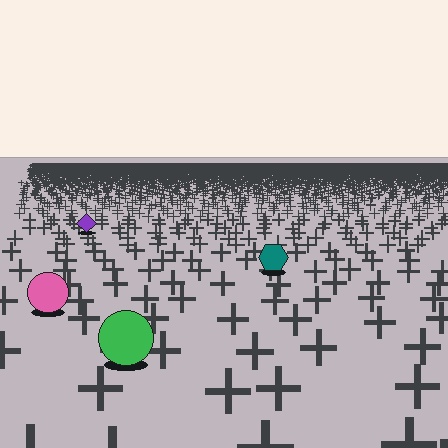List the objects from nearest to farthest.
From nearest to farthest: the green circle, the pink circle, the teal hexagon, the purple diamond.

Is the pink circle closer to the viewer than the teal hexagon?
Yes. The pink circle is closer — you can tell from the texture gradient: the ground texture is coarser near it.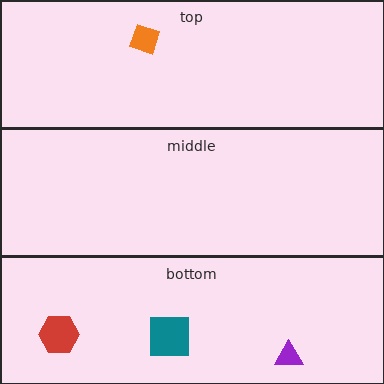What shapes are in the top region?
The orange diamond.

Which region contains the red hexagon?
The bottom region.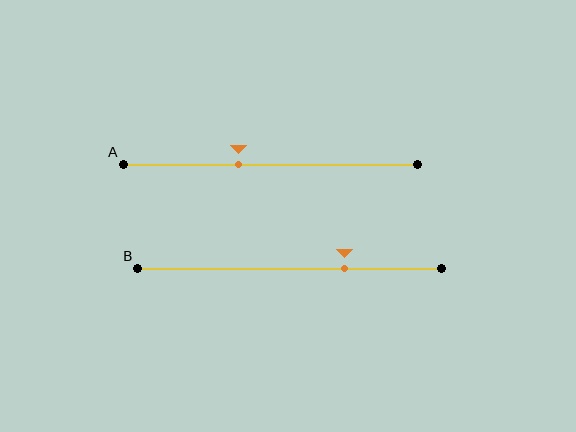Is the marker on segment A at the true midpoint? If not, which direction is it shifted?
No, the marker on segment A is shifted to the left by about 11% of the segment length.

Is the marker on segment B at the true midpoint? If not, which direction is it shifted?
No, the marker on segment B is shifted to the right by about 18% of the segment length.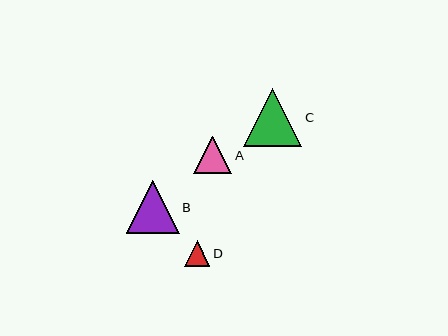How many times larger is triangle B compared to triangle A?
Triangle B is approximately 1.4 times the size of triangle A.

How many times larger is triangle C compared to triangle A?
Triangle C is approximately 1.6 times the size of triangle A.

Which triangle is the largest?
Triangle C is the largest with a size of approximately 58 pixels.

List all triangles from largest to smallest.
From largest to smallest: C, B, A, D.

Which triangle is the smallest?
Triangle D is the smallest with a size of approximately 26 pixels.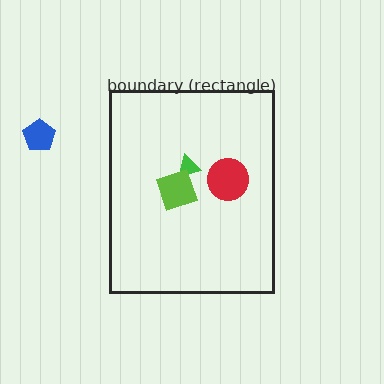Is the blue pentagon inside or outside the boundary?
Outside.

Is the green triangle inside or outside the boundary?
Inside.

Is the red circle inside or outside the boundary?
Inside.